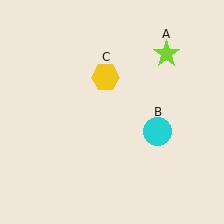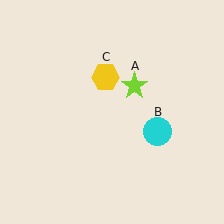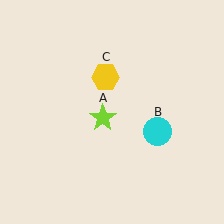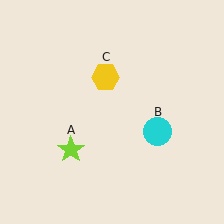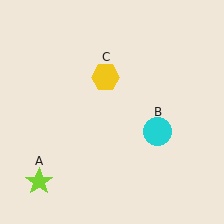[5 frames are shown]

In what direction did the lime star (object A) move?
The lime star (object A) moved down and to the left.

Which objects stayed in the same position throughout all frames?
Cyan circle (object B) and yellow hexagon (object C) remained stationary.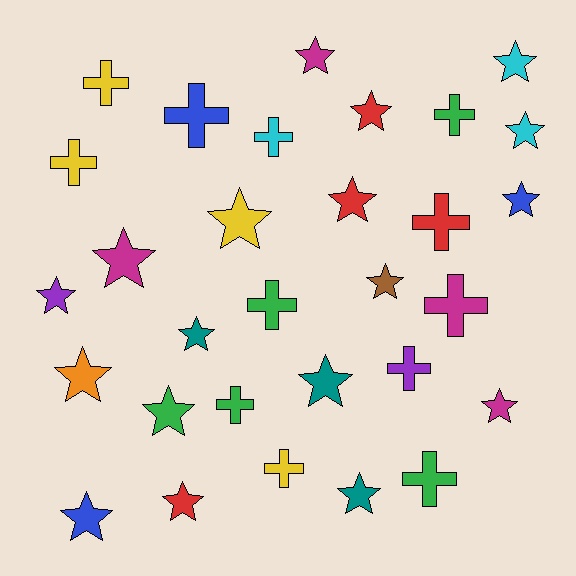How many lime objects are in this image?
There are no lime objects.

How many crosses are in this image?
There are 12 crosses.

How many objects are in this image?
There are 30 objects.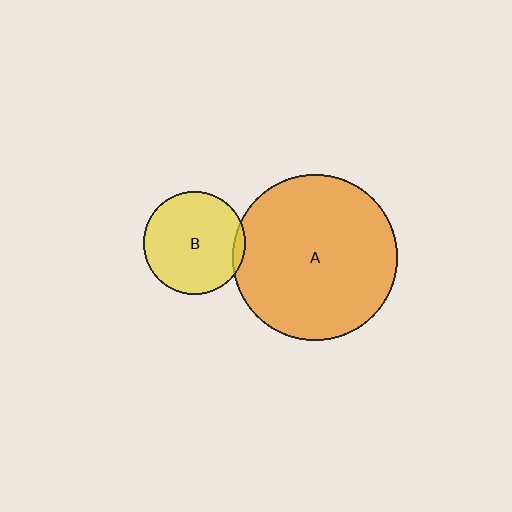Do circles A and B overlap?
Yes.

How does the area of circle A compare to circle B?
Approximately 2.6 times.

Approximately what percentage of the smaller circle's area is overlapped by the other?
Approximately 5%.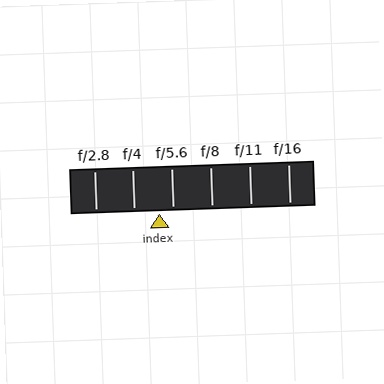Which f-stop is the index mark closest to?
The index mark is closest to f/5.6.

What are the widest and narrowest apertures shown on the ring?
The widest aperture shown is f/2.8 and the narrowest is f/16.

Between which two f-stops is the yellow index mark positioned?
The index mark is between f/4 and f/5.6.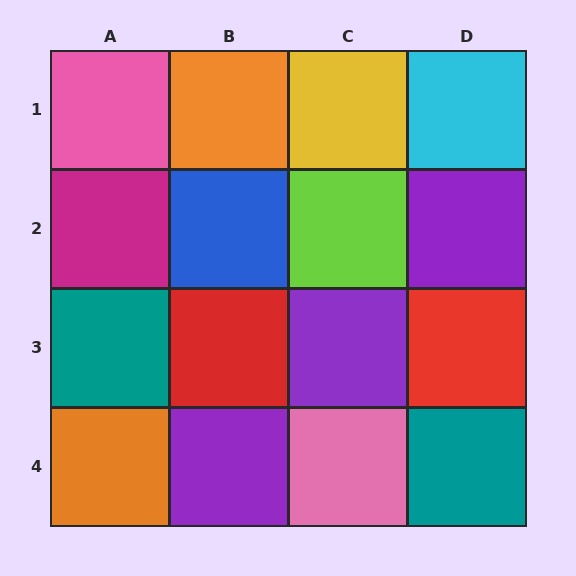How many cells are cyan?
1 cell is cyan.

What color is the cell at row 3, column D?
Red.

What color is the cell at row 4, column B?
Purple.